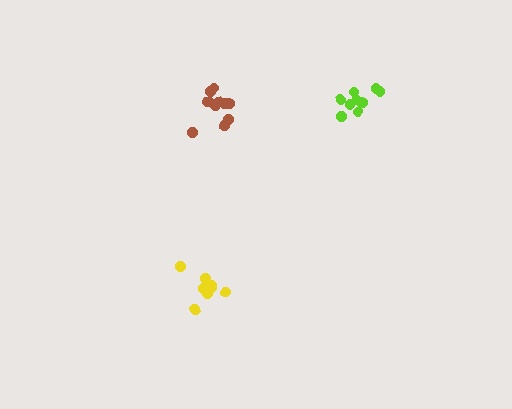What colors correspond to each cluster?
The clusters are colored: yellow, lime, brown.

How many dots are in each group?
Group 1: 8 dots, Group 2: 9 dots, Group 3: 11 dots (28 total).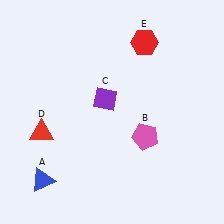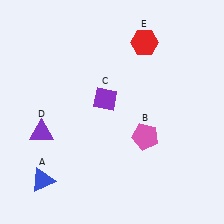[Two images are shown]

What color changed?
The triangle (D) changed from red in Image 1 to purple in Image 2.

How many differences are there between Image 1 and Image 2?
There is 1 difference between the two images.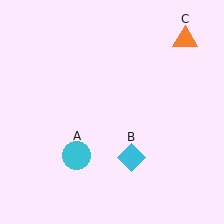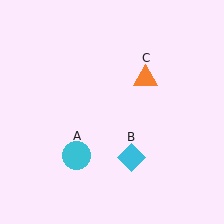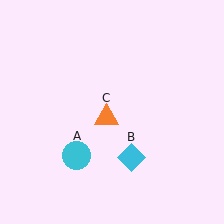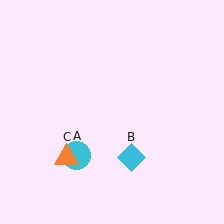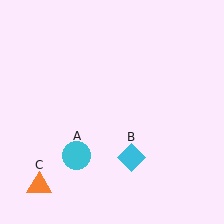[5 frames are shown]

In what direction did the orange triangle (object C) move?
The orange triangle (object C) moved down and to the left.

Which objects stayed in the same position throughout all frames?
Cyan circle (object A) and cyan diamond (object B) remained stationary.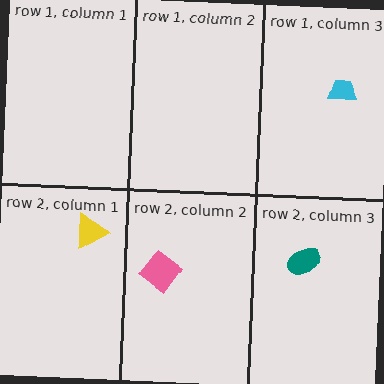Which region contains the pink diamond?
The row 2, column 2 region.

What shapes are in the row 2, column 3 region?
The teal ellipse.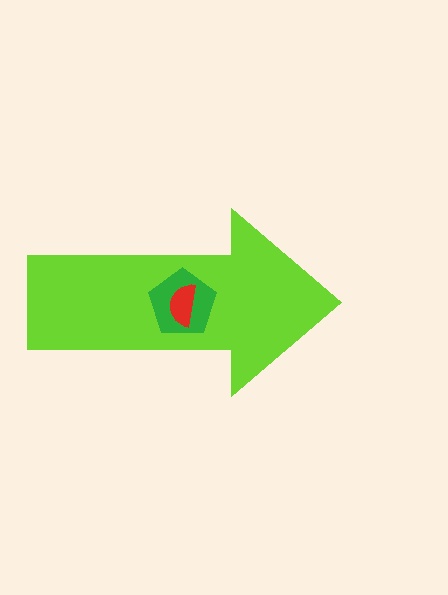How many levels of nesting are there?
3.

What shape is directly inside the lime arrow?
The green pentagon.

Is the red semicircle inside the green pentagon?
Yes.